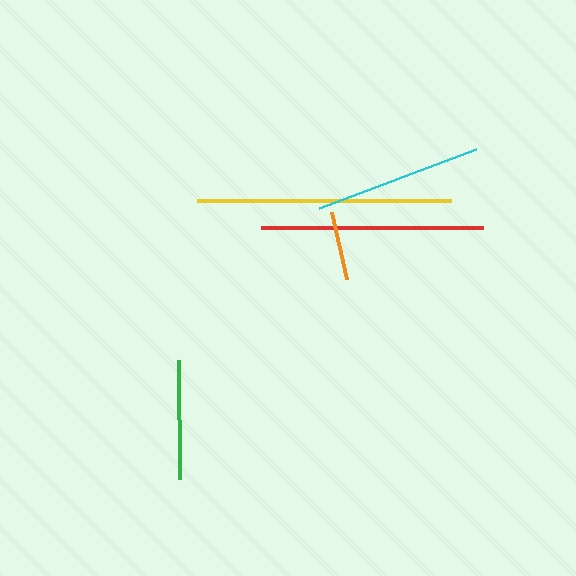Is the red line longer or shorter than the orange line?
The red line is longer than the orange line.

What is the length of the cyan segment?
The cyan segment is approximately 168 pixels long.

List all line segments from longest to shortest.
From longest to shortest: yellow, red, cyan, green, orange.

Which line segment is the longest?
The yellow line is the longest at approximately 254 pixels.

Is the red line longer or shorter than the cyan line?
The red line is longer than the cyan line.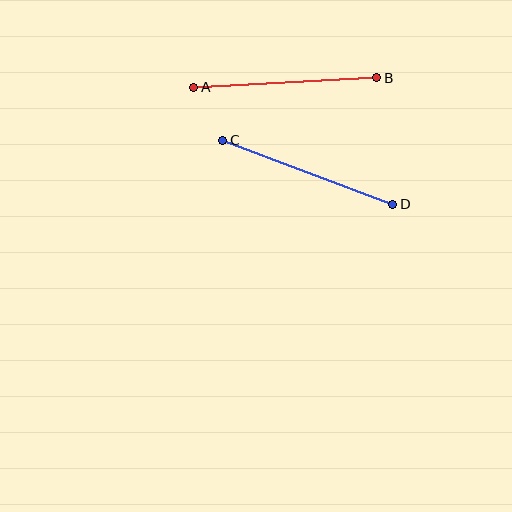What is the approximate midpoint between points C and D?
The midpoint is at approximately (308, 172) pixels.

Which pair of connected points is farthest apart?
Points A and B are farthest apart.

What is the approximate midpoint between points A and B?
The midpoint is at approximately (285, 83) pixels.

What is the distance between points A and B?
The distance is approximately 183 pixels.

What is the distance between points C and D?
The distance is approximately 182 pixels.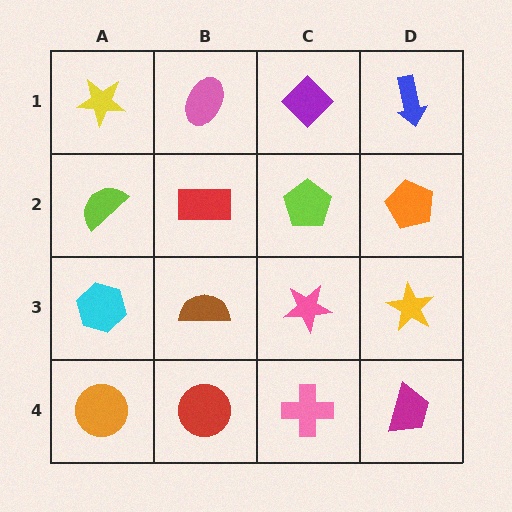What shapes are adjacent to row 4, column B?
A brown semicircle (row 3, column B), an orange circle (row 4, column A), a pink cross (row 4, column C).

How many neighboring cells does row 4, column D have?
2.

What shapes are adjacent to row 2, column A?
A yellow star (row 1, column A), a cyan hexagon (row 3, column A), a red rectangle (row 2, column B).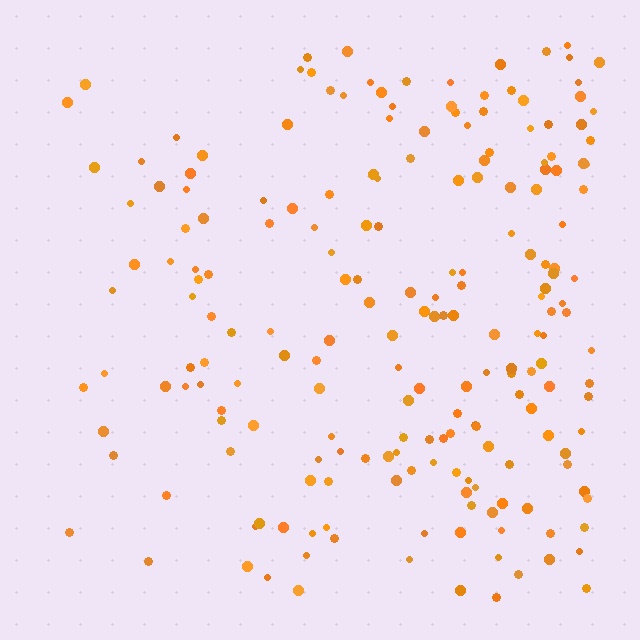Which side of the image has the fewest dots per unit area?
The left.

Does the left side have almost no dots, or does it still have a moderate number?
Still a moderate number, just noticeably fewer than the right.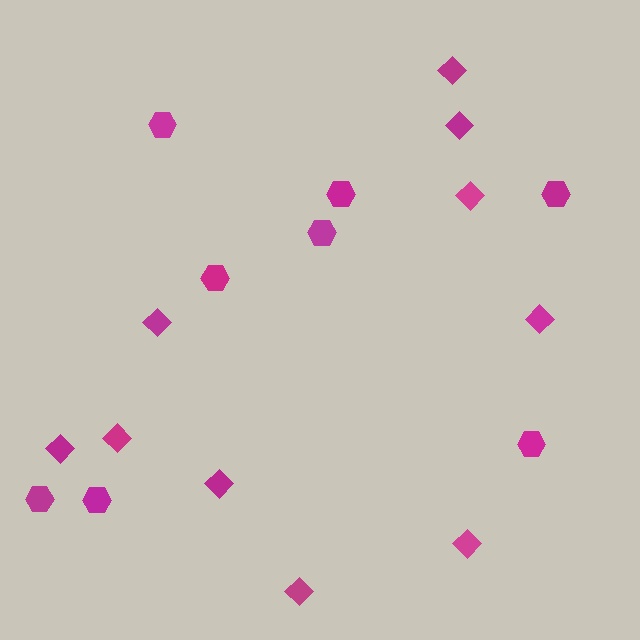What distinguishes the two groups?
There are 2 groups: one group of diamonds (10) and one group of hexagons (8).